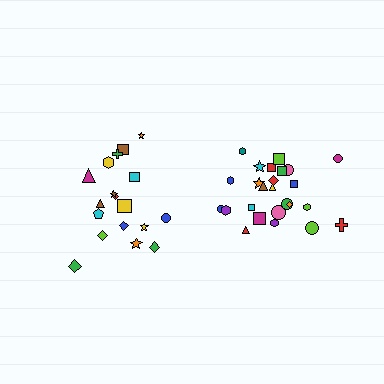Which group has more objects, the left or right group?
The right group.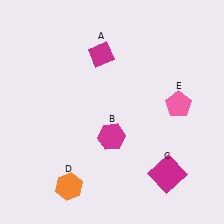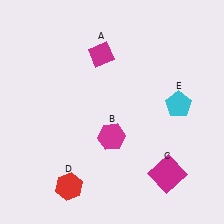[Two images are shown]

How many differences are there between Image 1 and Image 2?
There are 2 differences between the two images.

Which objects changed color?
D changed from orange to red. E changed from pink to cyan.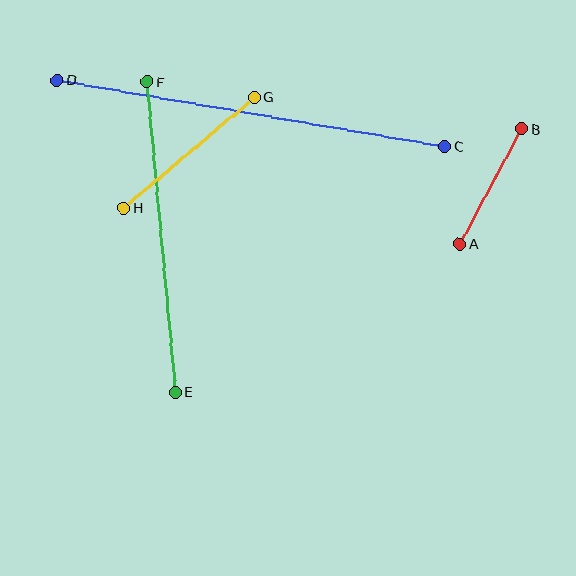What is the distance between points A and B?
The distance is approximately 131 pixels.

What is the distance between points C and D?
The distance is approximately 393 pixels.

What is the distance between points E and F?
The distance is approximately 311 pixels.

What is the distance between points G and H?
The distance is approximately 171 pixels.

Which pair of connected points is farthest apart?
Points C and D are farthest apart.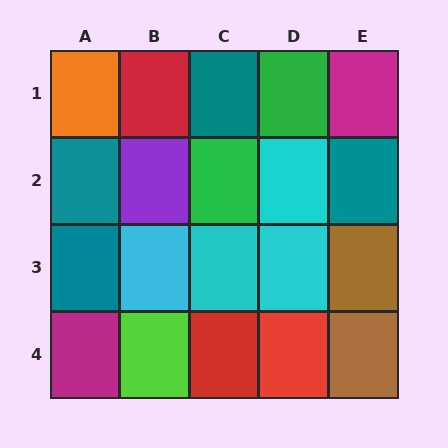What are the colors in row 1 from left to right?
Orange, red, teal, green, magenta.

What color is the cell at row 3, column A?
Teal.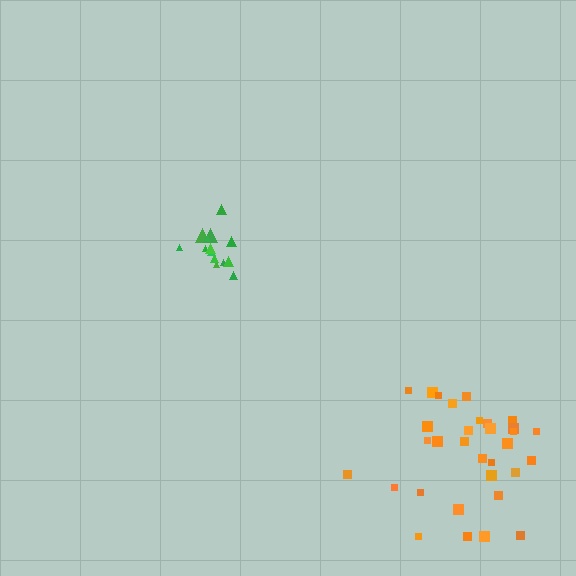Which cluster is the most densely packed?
Green.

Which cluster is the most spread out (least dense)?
Orange.